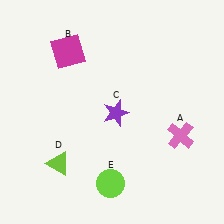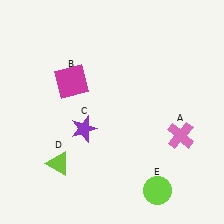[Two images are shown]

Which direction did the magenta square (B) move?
The magenta square (B) moved down.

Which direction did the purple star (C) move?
The purple star (C) moved left.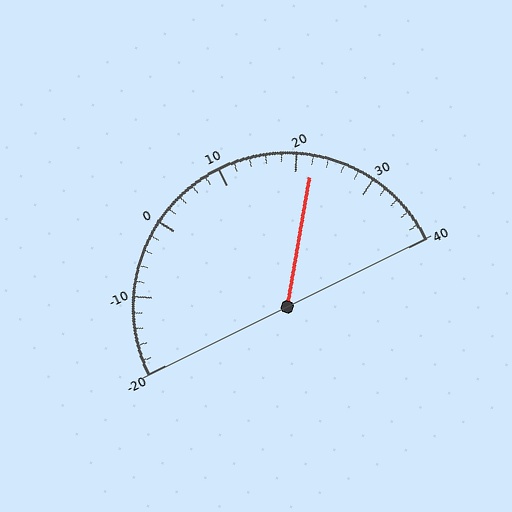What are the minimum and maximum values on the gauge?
The gauge ranges from -20 to 40.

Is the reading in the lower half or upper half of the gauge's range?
The reading is in the upper half of the range (-20 to 40).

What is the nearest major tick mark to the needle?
The nearest major tick mark is 20.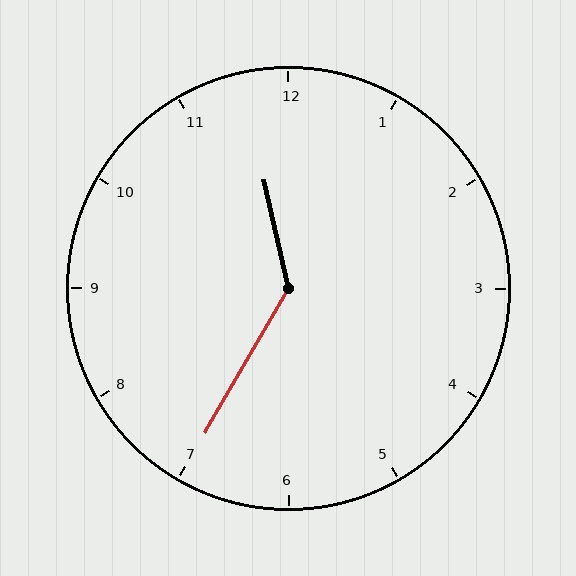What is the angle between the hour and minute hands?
Approximately 138 degrees.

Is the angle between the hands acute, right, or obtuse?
It is obtuse.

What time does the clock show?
11:35.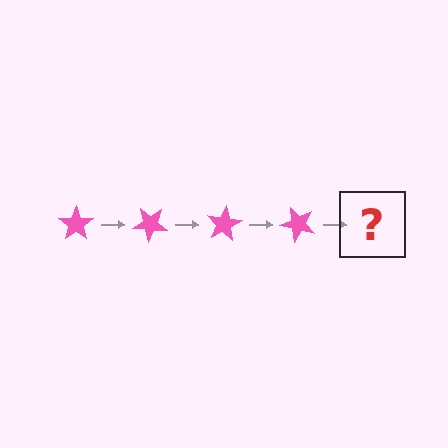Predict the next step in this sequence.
The next step is a pink star rotated 160 degrees.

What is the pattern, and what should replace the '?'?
The pattern is that the star rotates 40 degrees each step. The '?' should be a pink star rotated 160 degrees.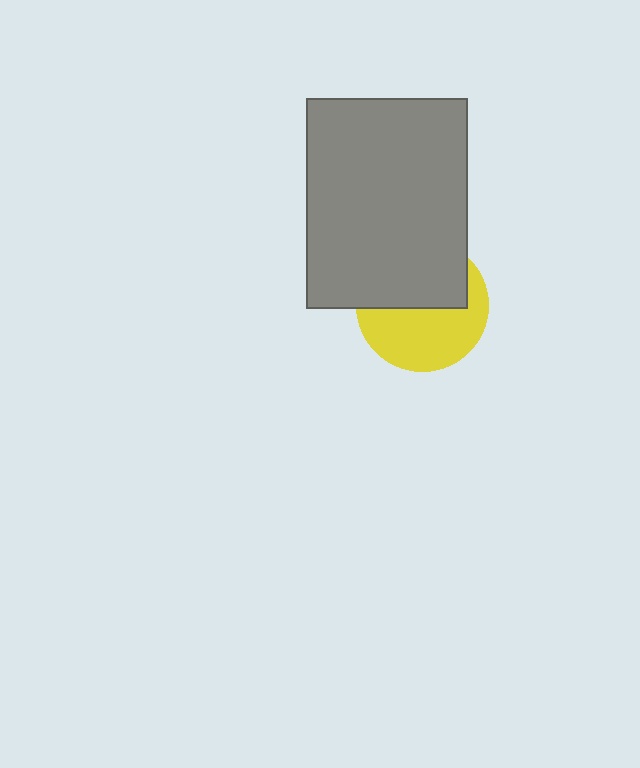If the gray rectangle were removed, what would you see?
You would see the complete yellow circle.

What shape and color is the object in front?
The object in front is a gray rectangle.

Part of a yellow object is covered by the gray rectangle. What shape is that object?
It is a circle.